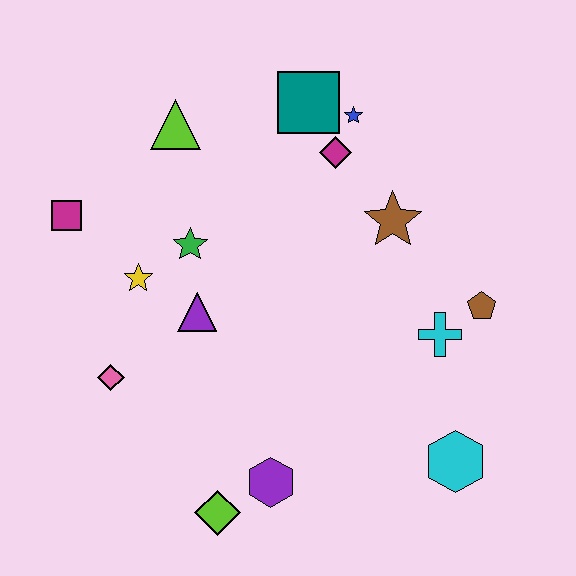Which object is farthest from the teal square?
The lime diamond is farthest from the teal square.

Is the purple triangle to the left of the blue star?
Yes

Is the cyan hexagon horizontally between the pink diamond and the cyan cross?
No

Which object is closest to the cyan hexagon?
The cyan cross is closest to the cyan hexagon.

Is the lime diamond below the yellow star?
Yes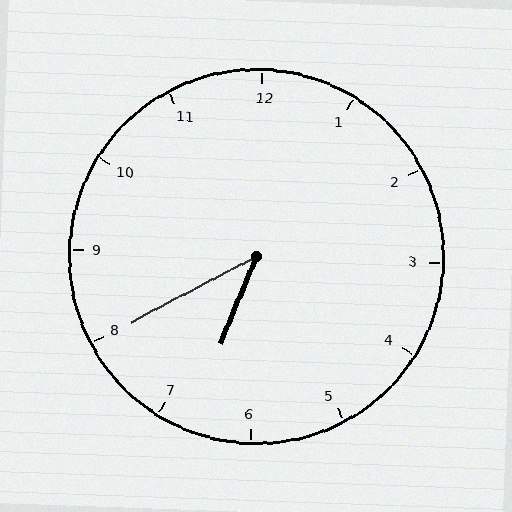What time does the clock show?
6:40.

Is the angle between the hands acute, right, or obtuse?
It is acute.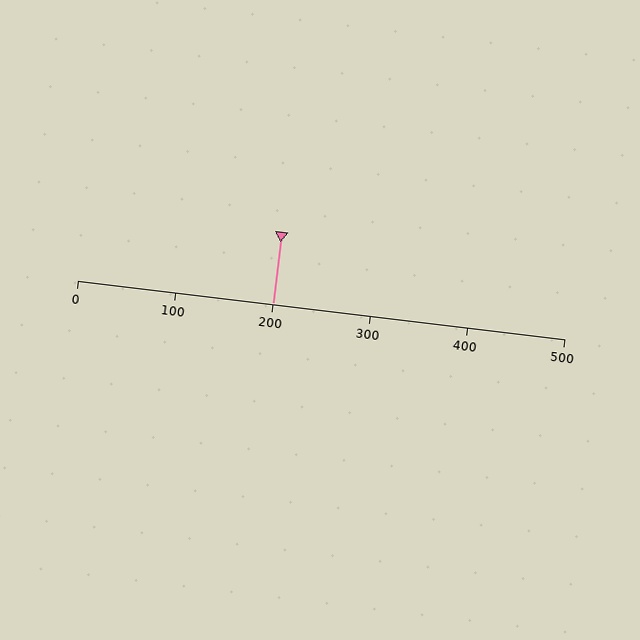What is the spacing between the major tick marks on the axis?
The major ticks are spaced 100 apart.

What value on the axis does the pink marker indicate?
The marker indicates approximately 200.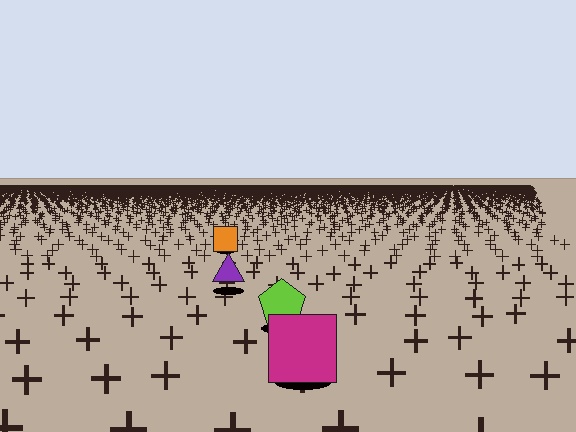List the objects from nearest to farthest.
From nearest to farthest: the magenta square, the lime pentagon, the purple triangle, the orange square.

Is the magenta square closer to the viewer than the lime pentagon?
Yes. The magenta square is closer — you can tell from the texture gradient: the ground texture is coarser near it.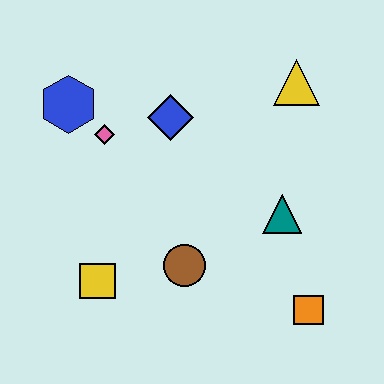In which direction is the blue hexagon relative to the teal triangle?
The blue hexagon is to the left of the teal triangle.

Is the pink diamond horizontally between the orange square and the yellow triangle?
No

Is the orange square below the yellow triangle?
Yes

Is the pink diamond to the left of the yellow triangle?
Yes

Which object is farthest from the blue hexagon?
The orange square is farthest from the blue hexagon.